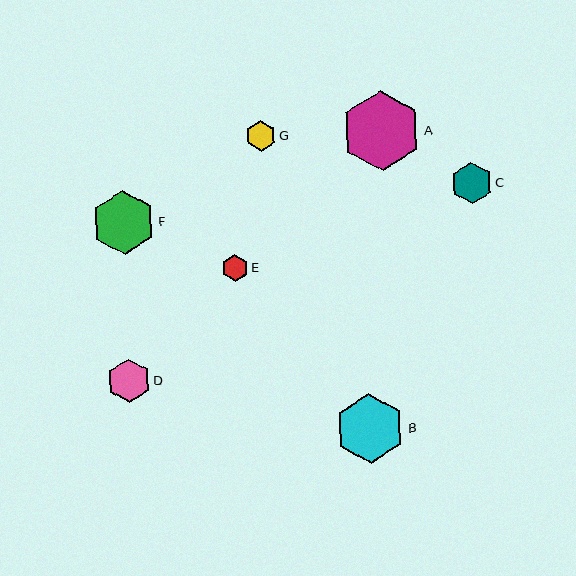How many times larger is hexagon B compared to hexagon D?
Hexagon B is approximately 1.6 times the size of hexagon D.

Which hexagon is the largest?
Hexagon A is the largest with a size of approximately 80 pixels.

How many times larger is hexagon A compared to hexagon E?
Hexagon A is approximately 3.0 times the size of hexagon E.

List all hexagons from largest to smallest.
From largest to smallest: A, B, F, D, C, G, E.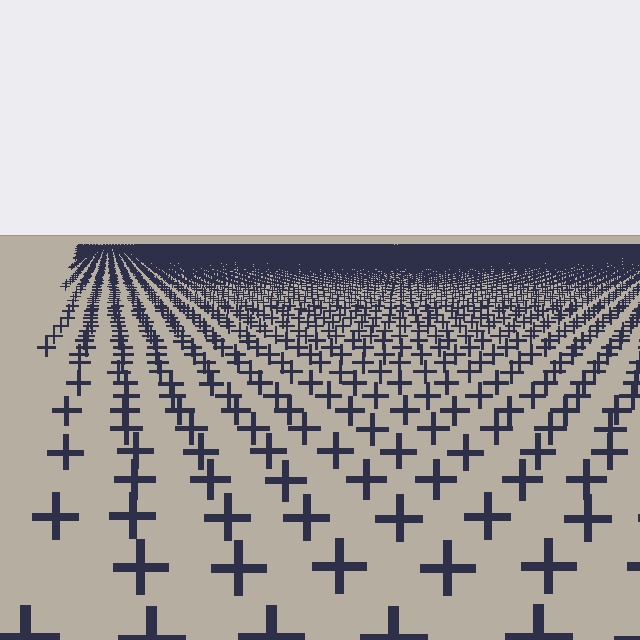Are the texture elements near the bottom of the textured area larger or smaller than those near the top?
Larger. Near the bottom, elements are closer to the viewer and appear at a bigger on-screen size.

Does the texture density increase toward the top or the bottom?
Density increases toward the top.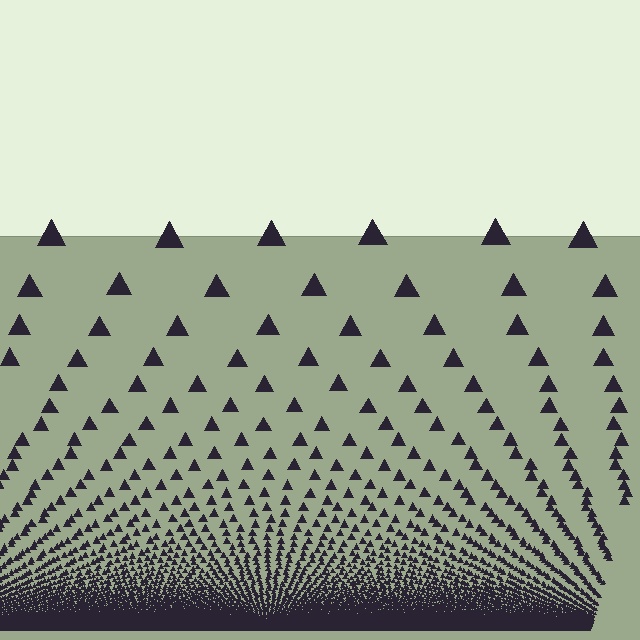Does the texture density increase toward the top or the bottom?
Density increases toward the bottom.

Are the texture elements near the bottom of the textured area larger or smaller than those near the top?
Smaller. The gradient is inverted — elements near the bottom are smaller and denser.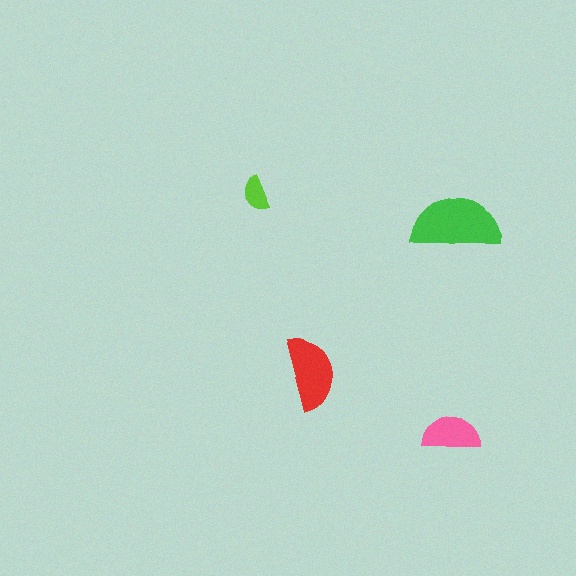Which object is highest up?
The lime semicircle is topmost.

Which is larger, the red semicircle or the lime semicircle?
The red one.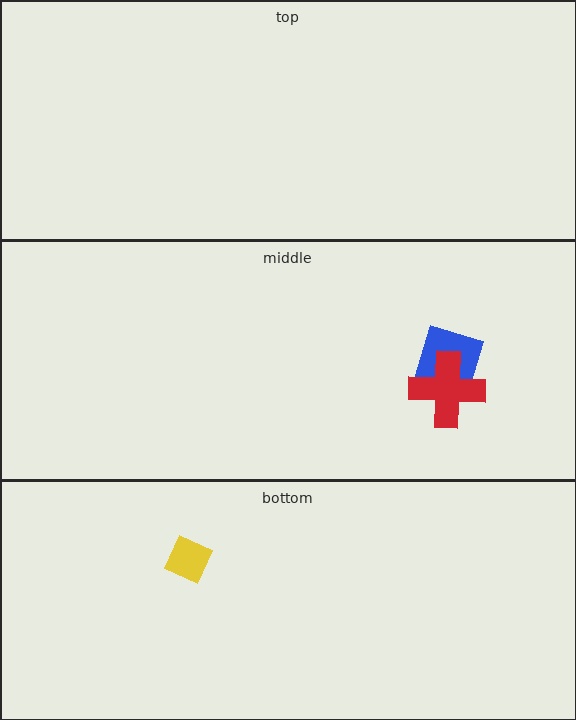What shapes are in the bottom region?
The yellow diamond.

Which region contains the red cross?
The middle region.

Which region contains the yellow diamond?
The bottom region.